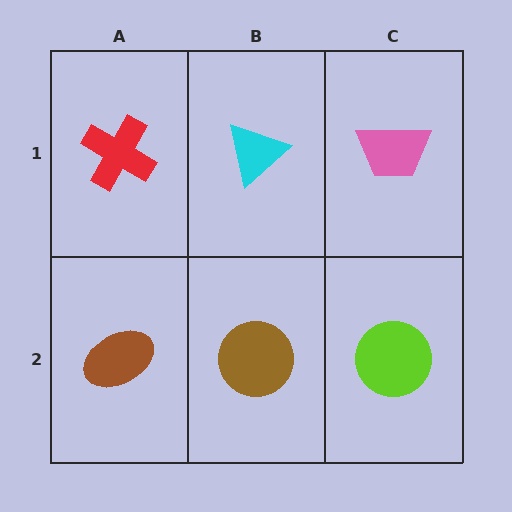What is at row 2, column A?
A brown ellipse.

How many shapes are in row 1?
3 shapes.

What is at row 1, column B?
A cyan triangle.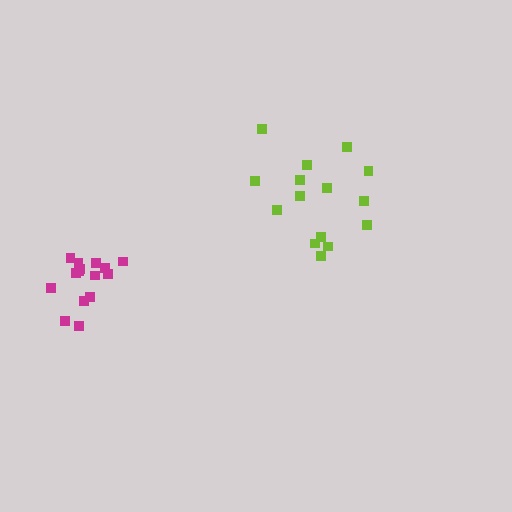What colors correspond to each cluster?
The clusters are colored: magenta, lime.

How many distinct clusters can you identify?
There are 2 distinct clusters.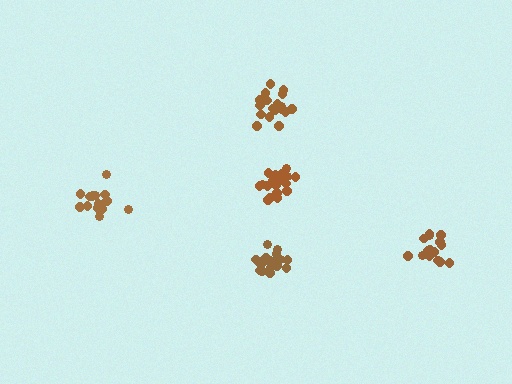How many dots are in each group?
Group 1: 20 dots, Group 2: 16 dots, Group 3: 21 dots, Group 4: 19 dots, Group 5: 15 dots (91 total).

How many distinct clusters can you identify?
There are 5 distinct clusters.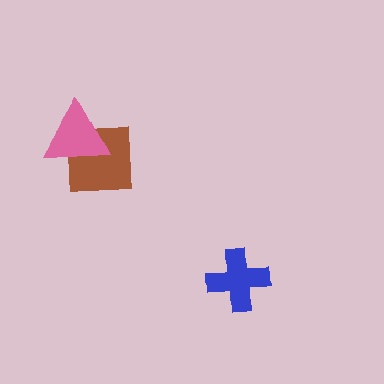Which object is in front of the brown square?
The pink triangle is in front of the brown square.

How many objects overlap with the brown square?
1 object overlaps with the brown square.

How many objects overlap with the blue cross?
0 objects overlap with the blue cross.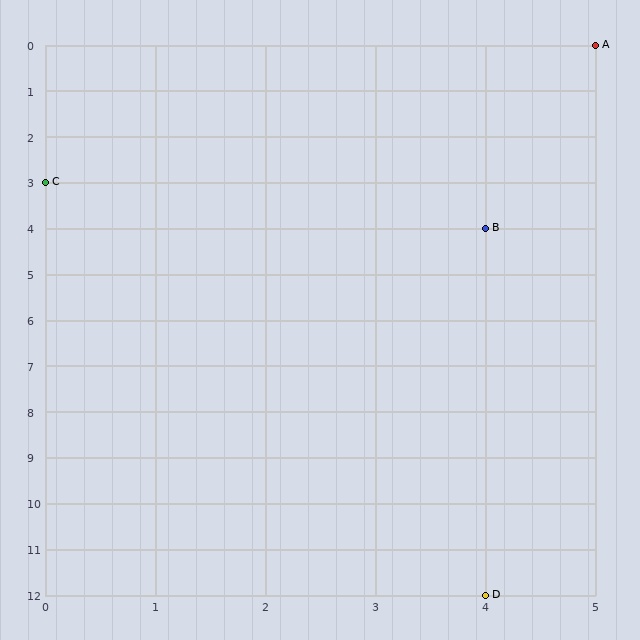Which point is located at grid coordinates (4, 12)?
Point D is at (4, 12).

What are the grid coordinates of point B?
Point B is at grid coordinates (4, 4).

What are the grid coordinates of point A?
Point A is at grid coordinates (5, 0).